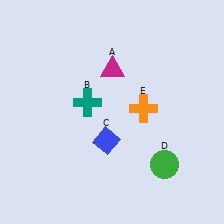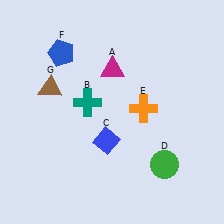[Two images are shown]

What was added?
A blue pentagon (F), a brown triangle (G) were added in Image 2.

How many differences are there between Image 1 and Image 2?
There are 2 differences between the two images.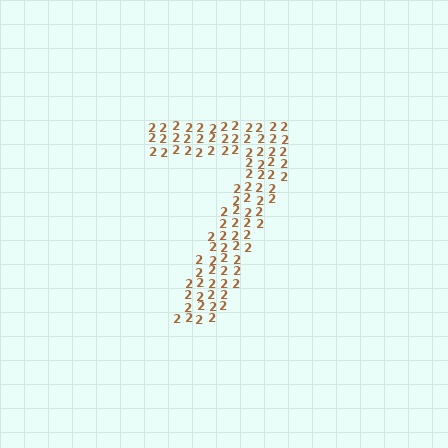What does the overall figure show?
The overall figure shows the digit 7.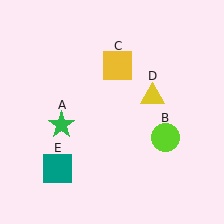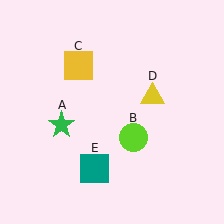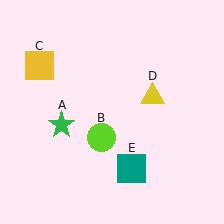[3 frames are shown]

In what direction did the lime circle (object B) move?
The lime circle (object B) moved left.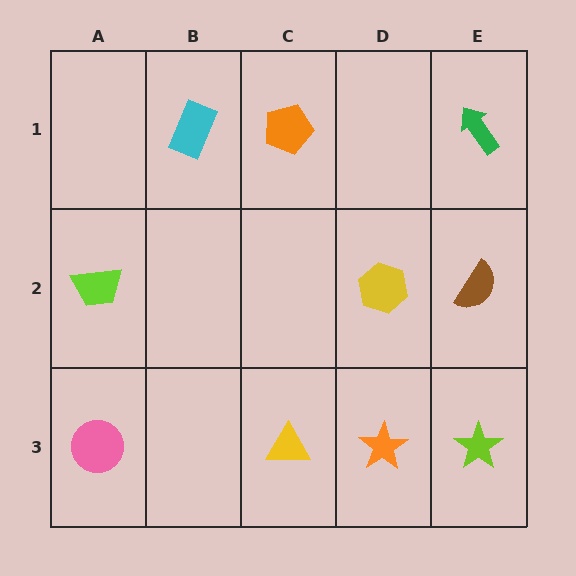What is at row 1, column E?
A green arrow.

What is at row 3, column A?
A pink circle.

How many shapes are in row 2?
3 shapes.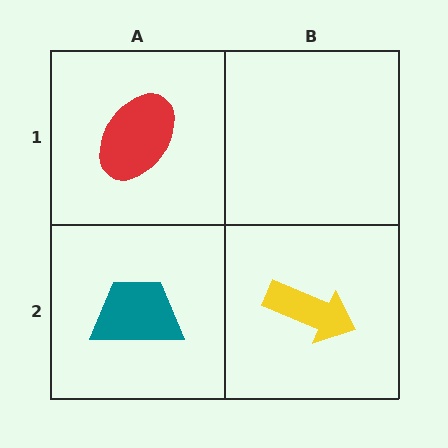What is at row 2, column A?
A teal trapezoid.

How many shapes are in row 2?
2 shapes.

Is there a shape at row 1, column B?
No, that cell is empty.